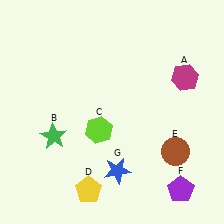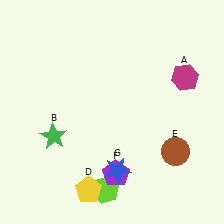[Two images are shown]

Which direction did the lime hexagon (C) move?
The lime hexagon (C) moved down.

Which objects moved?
The objects that moved are: the lime hexagon (C), the purple pentagon (F).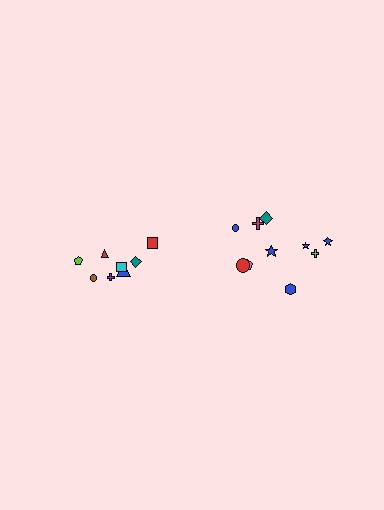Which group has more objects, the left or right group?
The right group.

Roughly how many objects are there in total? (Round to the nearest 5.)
Roughly 20 objects in total.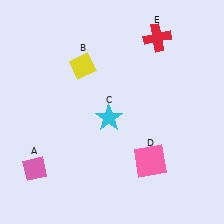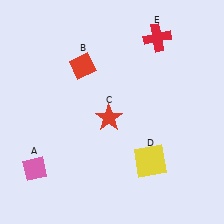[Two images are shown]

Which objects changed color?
B changed from yellow to red. C changed from cyan to red. D changed from pink to yellow.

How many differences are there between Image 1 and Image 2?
There are 3 differences between the two images.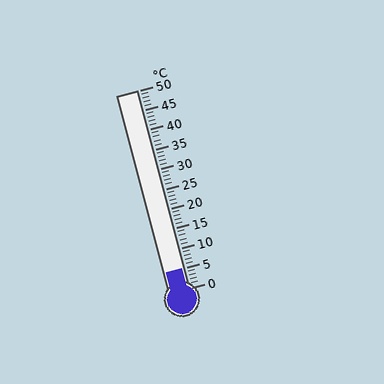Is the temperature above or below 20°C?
The temperature is below 20°C.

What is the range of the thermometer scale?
The thermometer scale ranges from 0°C to 50°C.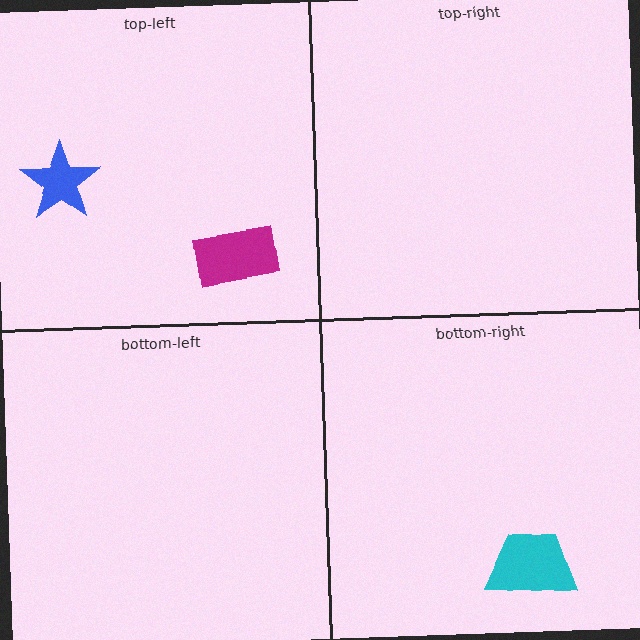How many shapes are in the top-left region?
2.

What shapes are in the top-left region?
The blue star, the magenta rectangle.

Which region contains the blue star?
The top-left region.